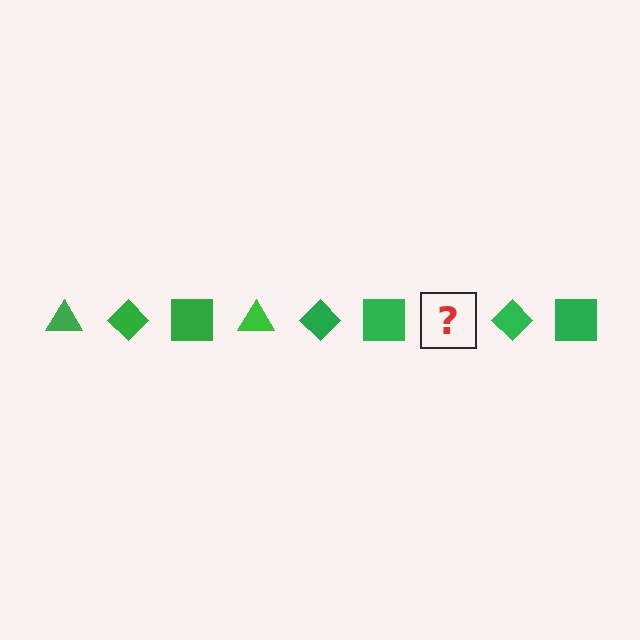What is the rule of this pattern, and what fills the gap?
The rule is that the pattern cycles through triangle, diamond, square shapes in green. The gap should be filled with a green triangle.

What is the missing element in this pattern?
The missing element is a green triangle.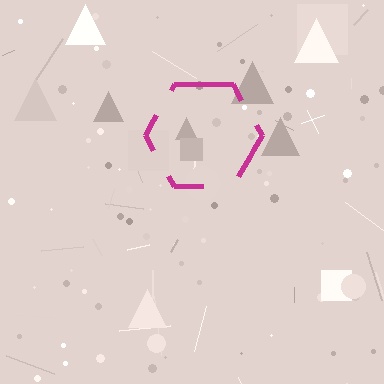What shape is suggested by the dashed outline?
The dashed outline suggests a hexagon.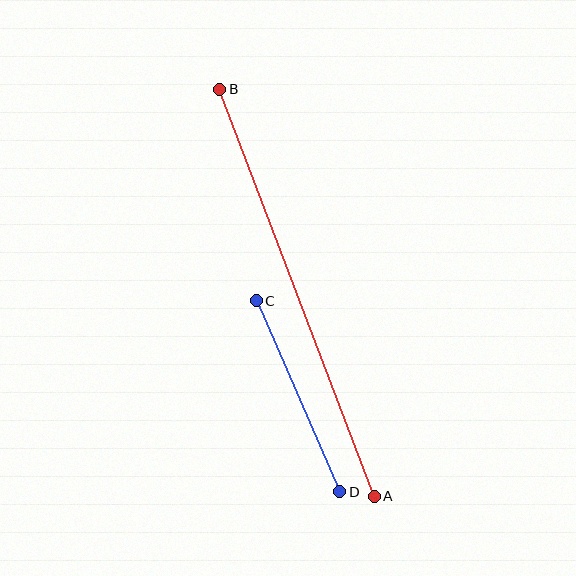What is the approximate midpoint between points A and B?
The midpoint is at approximately (297, 293) pixels.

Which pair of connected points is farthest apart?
Points A and B are farthest apart.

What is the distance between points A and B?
The distance is approximately 436 pixels.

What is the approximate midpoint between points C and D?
The midpoint is at approximately (298, 396) pixels.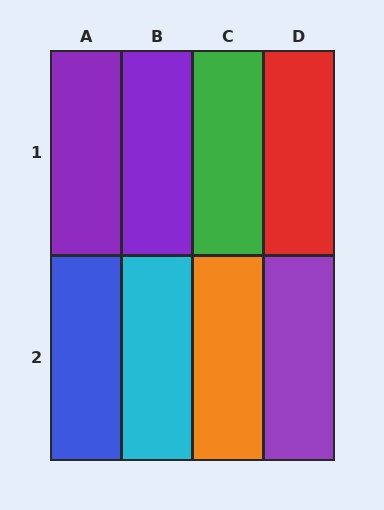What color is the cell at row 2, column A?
Blue.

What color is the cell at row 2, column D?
Purple.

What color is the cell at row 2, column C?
Orange.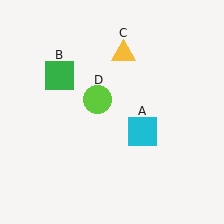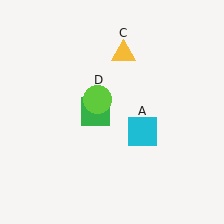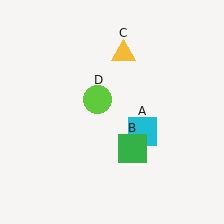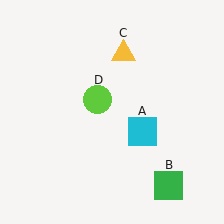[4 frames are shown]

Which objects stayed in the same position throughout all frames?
Cyan square (object A) and yellow triangle (object C) and lime circle (object D) remained stationary.